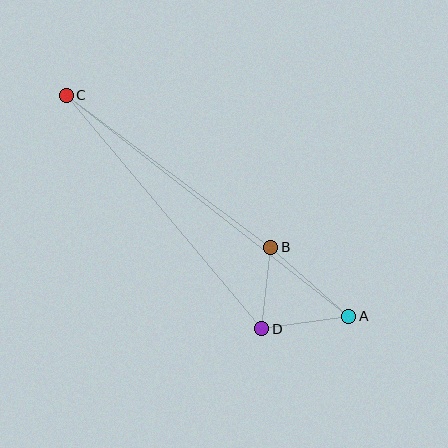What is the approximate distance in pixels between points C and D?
The distance between C and D is approximately 305 pixels.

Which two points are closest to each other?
Points B and D are closest to each other.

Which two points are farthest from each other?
Points A and C are farthest from each other.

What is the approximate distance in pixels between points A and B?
The distance between A and B is approximately 104 pixels.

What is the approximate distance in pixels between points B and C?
The distance between B and C is approximately 255 pixels.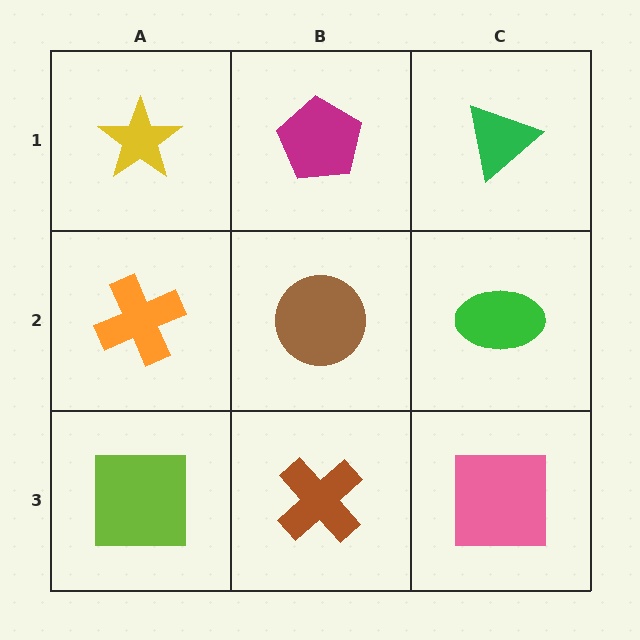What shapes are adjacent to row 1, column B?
A brown circle (row 2, column B), a yellow star (row 1, column A), a green triangle (row 1, column C).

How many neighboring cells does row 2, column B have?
4.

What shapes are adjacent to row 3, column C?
A green ellipse (row 2, column C), a brown cross (row 3, column B).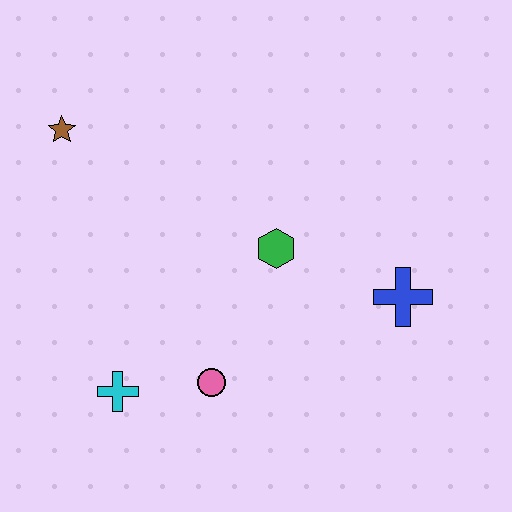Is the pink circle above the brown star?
No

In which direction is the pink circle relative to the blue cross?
The pink circle is to the left of the blue cross.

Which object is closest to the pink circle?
The cyan cross is closest to the pink circle.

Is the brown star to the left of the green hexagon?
Yes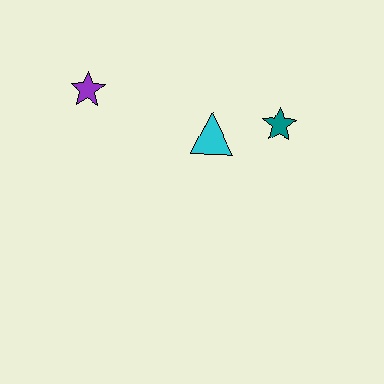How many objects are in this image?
There are 3 objects.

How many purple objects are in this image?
There is 1 purple object.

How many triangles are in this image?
There is 1 triangle.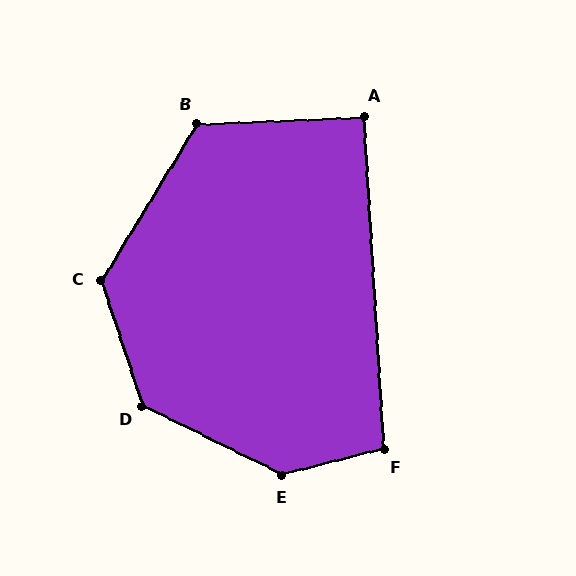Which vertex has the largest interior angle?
E, at approximately 139 degrees.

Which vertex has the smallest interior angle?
A, at approximately 91 degrees.